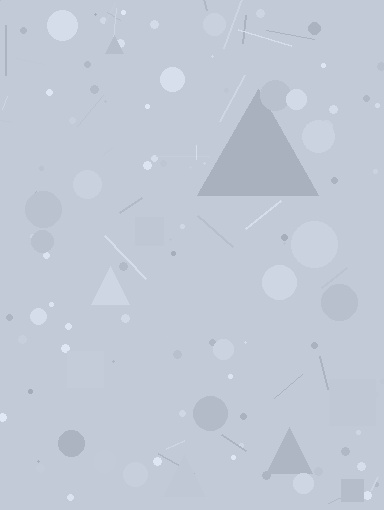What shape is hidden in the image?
A triangle is hidden in the image.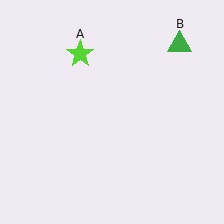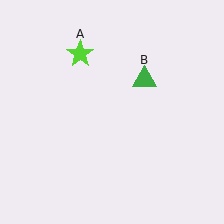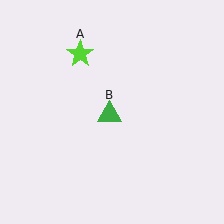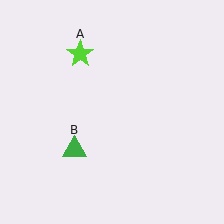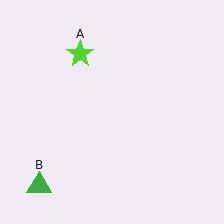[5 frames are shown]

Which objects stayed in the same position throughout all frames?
Lime star (object A) remained stationary.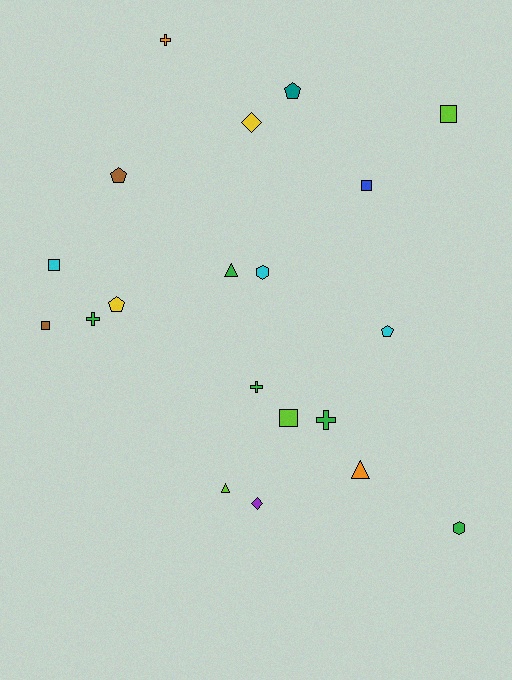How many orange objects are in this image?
There are 2 orange objects.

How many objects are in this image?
There are 20 objects.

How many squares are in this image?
There are 5 squares.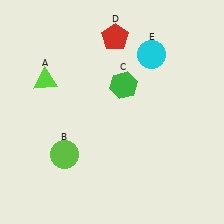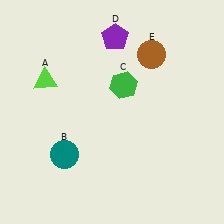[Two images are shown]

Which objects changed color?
B changed from lime to teal. D changed from red to purple. E changed from cyan to brown.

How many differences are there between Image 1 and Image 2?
There are 3 differences between the two images.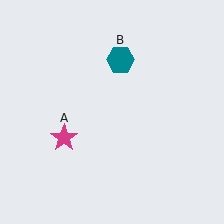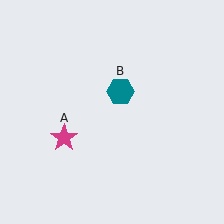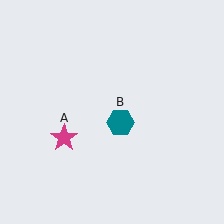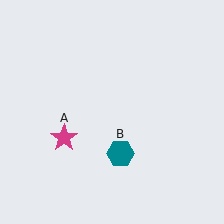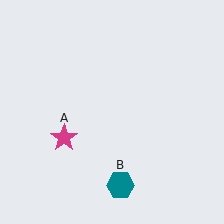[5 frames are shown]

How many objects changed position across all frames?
1 object changed position: teal hexagon (object B).